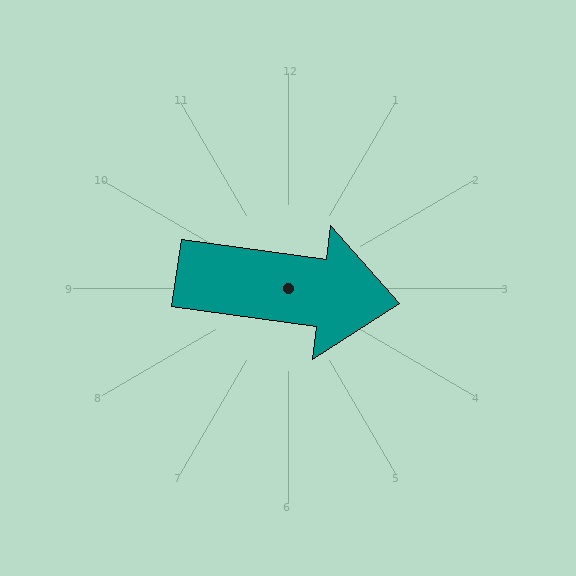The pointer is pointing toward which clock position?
Roughly 3 o'clock.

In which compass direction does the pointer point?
East.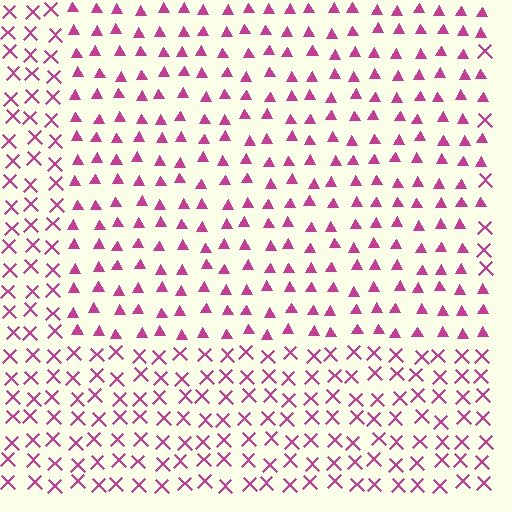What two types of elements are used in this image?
The image uses triangles inside the rectangle region and X marks outside it.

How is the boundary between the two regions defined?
The boundary is defined by a change in element shape: triangles inside vs. X marks outside. All elements share the same color and spacing.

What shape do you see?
I see a rectangle.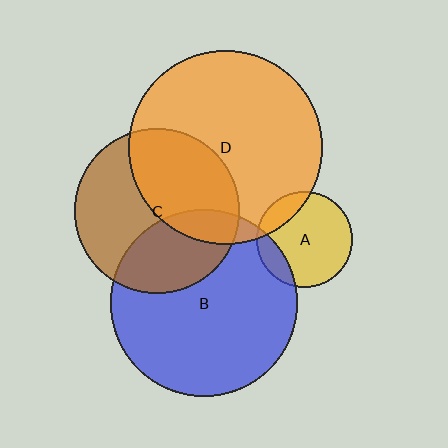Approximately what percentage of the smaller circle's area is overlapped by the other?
Approximately 15%.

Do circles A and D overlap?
Yes.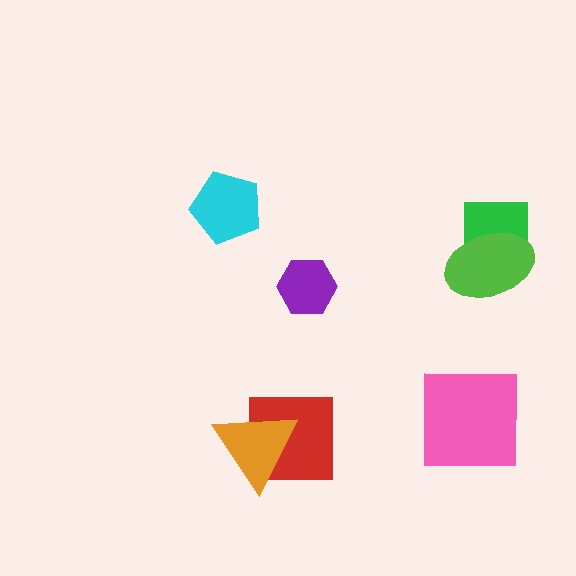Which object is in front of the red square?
The orange triangle is in front of the red square.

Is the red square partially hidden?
Yes, it is partially covered by another shape.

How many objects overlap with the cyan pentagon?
0 objects overlap with the cyan pentagon.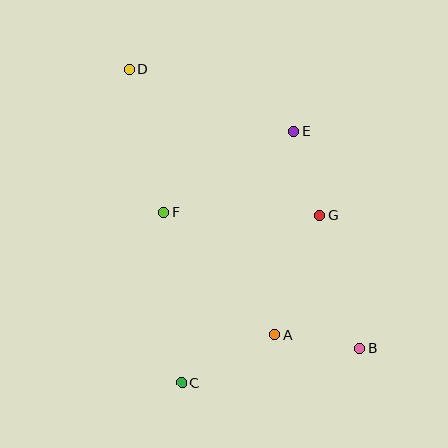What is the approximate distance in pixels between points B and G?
The distance between B and G is approximately 139 pixels.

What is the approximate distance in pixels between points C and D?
The distance between C and D is approximately 318 pixels.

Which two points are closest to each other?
Points A and B are closest to each other.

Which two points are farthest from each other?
Points B and D are farthest from each other.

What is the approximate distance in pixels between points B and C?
The distance between B and C is approximately 182 pixels.